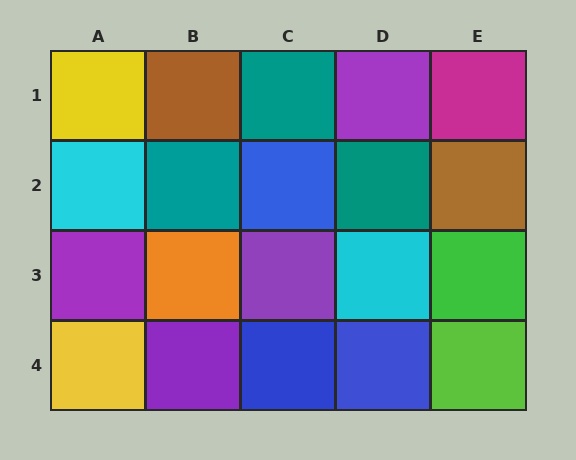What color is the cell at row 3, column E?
Green.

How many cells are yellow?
2 cells are yellow.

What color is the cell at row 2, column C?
Blue.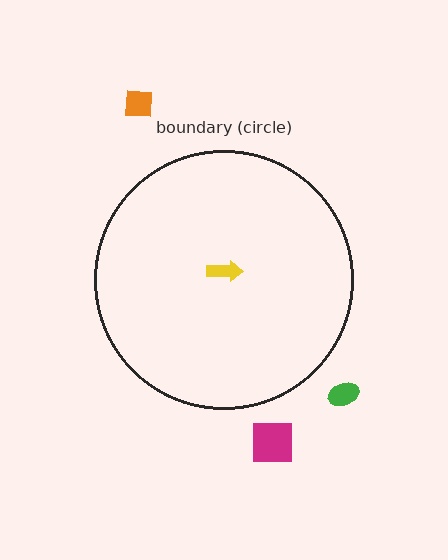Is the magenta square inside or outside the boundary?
Outside.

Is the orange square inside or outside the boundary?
Outside.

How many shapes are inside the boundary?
1 inside, 3 outside.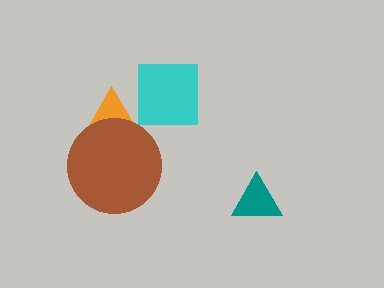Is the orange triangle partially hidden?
Yes, it is partially covered by another shape.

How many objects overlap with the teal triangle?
0 objects overlap with the teal triangle.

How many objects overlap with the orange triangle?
1 object overlaps with the orange triangle.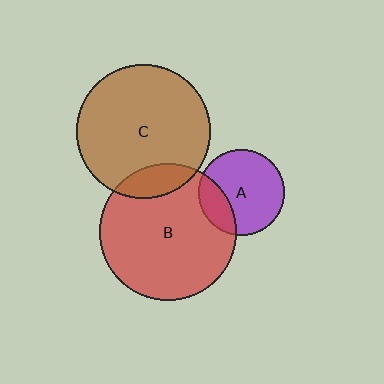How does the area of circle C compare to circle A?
Approximately 2.5 times.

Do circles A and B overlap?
Yes.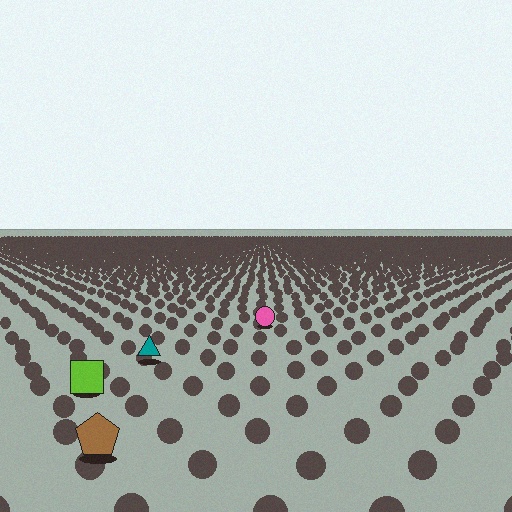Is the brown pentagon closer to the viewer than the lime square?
Yes. The brown pentagon is closer — you can tell from the texture gradient: the ground texture is coarser near it.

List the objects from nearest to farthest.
From nearest to farthest: the brown pentagon, the lime square, the teal triangle, the pink circle.